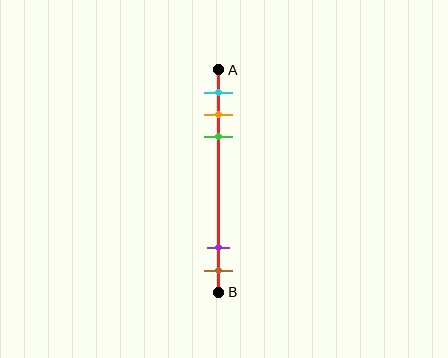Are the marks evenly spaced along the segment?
No, the marks are not evenly spaced.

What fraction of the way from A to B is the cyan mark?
The cyan mark is approximately 10% (0.1) of the way from A to B.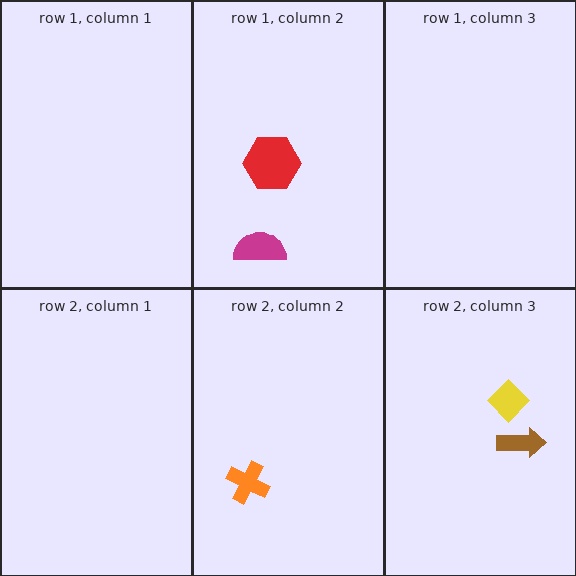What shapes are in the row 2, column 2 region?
The orange cross.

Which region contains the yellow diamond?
The row 2, column 3 region.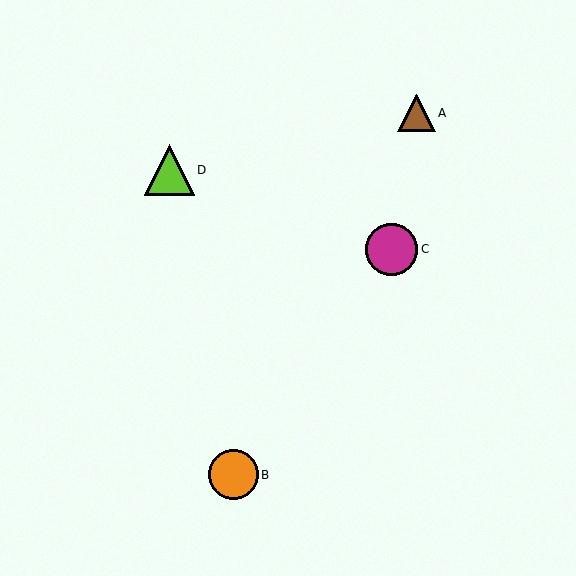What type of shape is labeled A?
Shape A is a brown triangle.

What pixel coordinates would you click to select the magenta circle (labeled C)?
Click at (392, 249) to select the magenta circle C.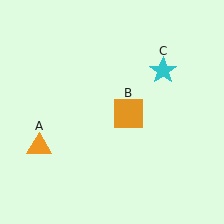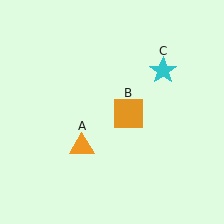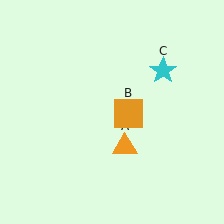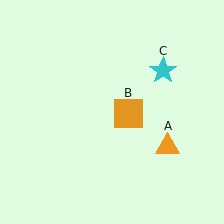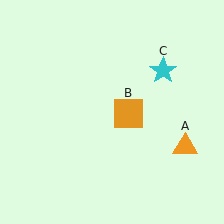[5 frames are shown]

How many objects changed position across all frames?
1 object changed position: orange triangle (object A).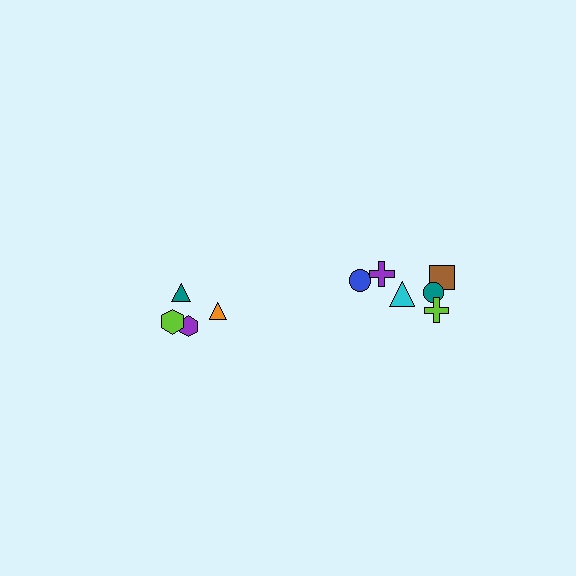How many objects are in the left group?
There are 4 objects.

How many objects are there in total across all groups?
There are 10 objects.